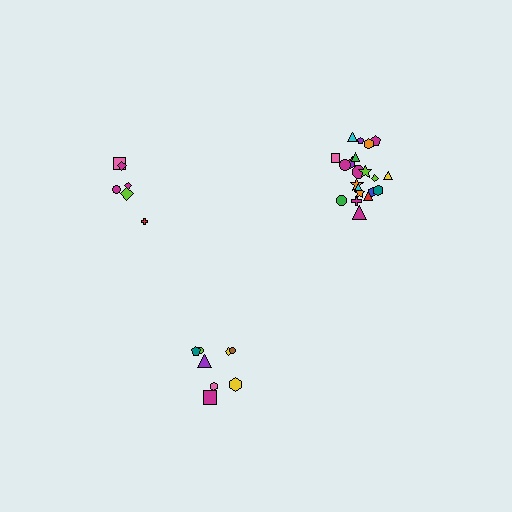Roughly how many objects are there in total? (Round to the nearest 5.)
Roughly 35 objects in total.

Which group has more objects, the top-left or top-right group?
The top-right group.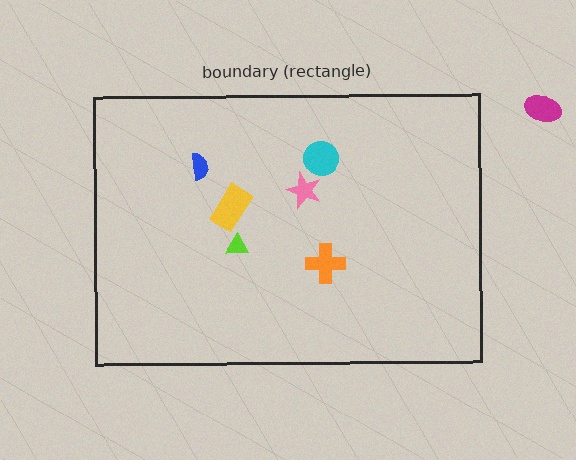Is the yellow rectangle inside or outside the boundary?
Inside.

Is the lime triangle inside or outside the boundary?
Inside.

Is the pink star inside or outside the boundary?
Inside.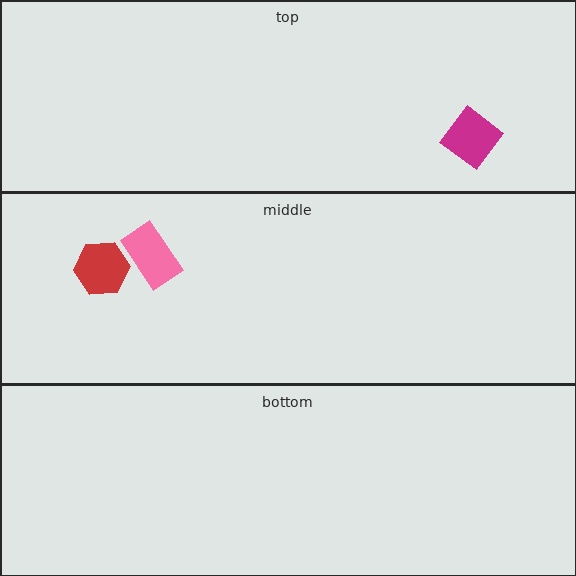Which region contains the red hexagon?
The middle region.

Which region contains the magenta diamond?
The top region.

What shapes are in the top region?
The magenta diamond.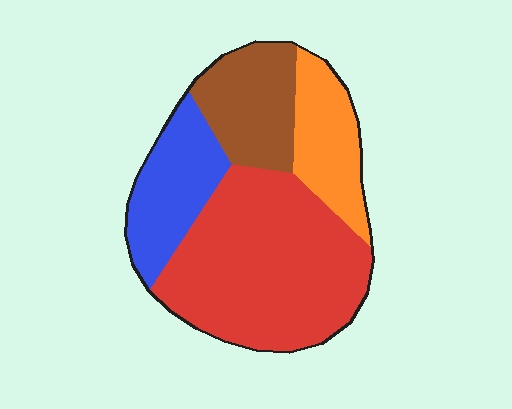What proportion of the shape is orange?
Orange covers 16% of the shape.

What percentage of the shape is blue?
Blue covers roughly 20% of the shape.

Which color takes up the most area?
Red, at roughly 50%.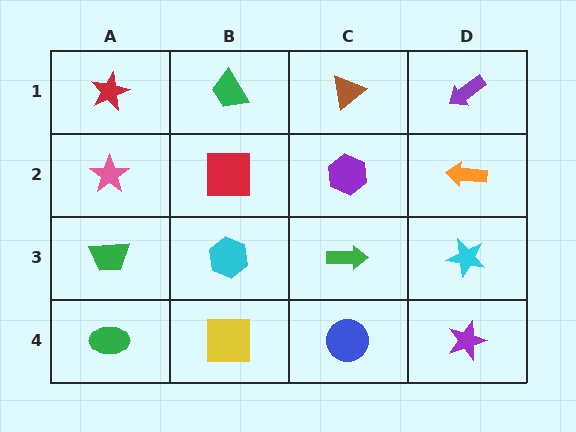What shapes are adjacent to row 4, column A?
A green trapezoid (row 3, column A), a yellow square (row 4, column B).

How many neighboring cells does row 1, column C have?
3.